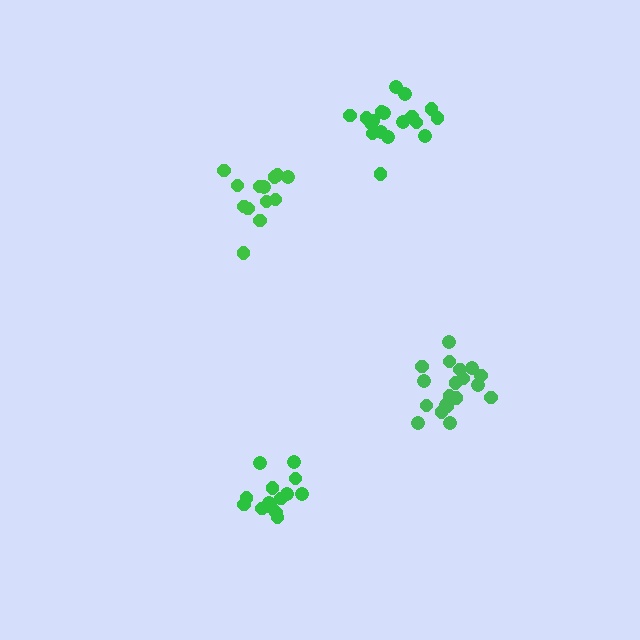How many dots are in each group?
Group 1: 18 dots, Group 2: 19 dots, Group 3: 14 dots, Group 4: 13 dots (64 total).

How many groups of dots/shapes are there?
There are 4 groups.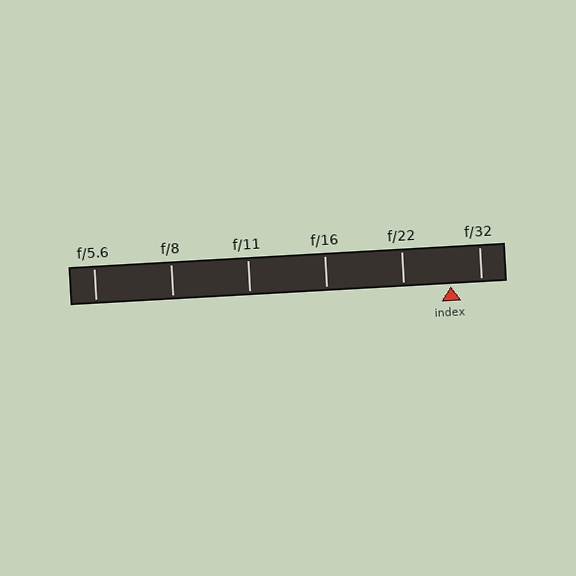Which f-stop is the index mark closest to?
The index mark is closest to f/32.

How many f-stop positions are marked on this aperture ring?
There are 6 f-stop positions marked.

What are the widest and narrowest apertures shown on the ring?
The widest aperture shown is f/5.6 and the narrowest is f/32.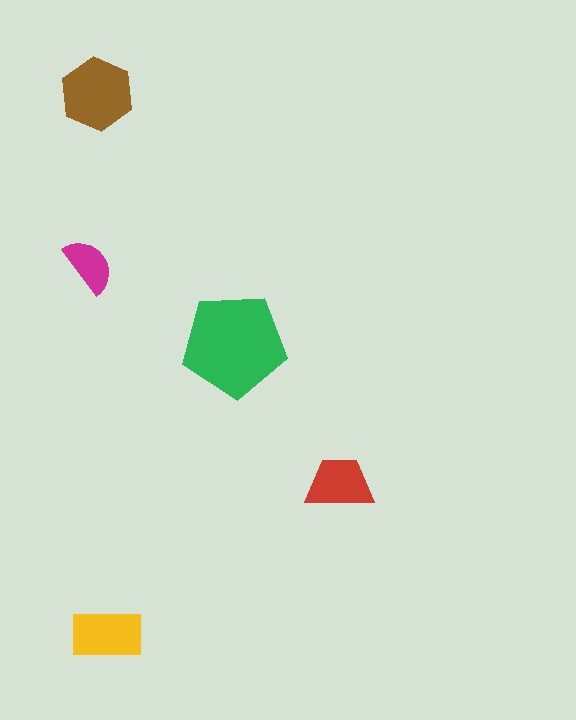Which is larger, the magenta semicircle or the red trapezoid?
The red trapezoid.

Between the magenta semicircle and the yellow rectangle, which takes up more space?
The yellow rectangle.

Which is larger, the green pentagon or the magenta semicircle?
The green pentagon.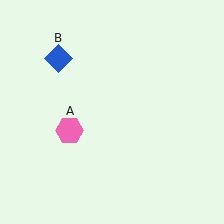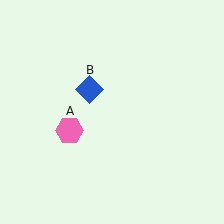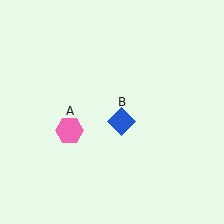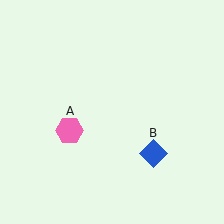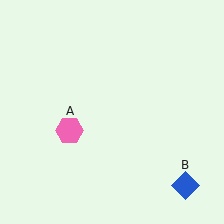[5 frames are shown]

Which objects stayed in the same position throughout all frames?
Pink hexagon (object A) remained stationary.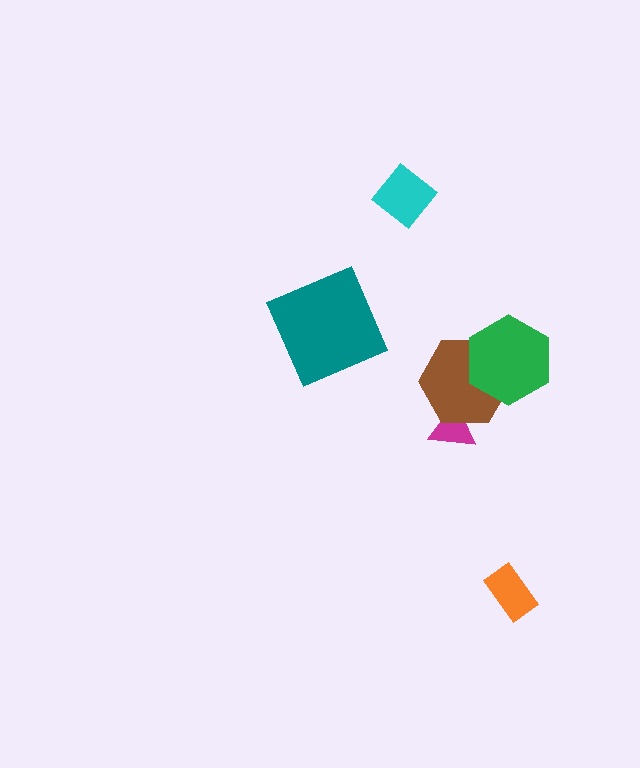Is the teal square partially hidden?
No, no other shape covers it.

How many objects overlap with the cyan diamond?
0 objects overlap with the cyan diamond.